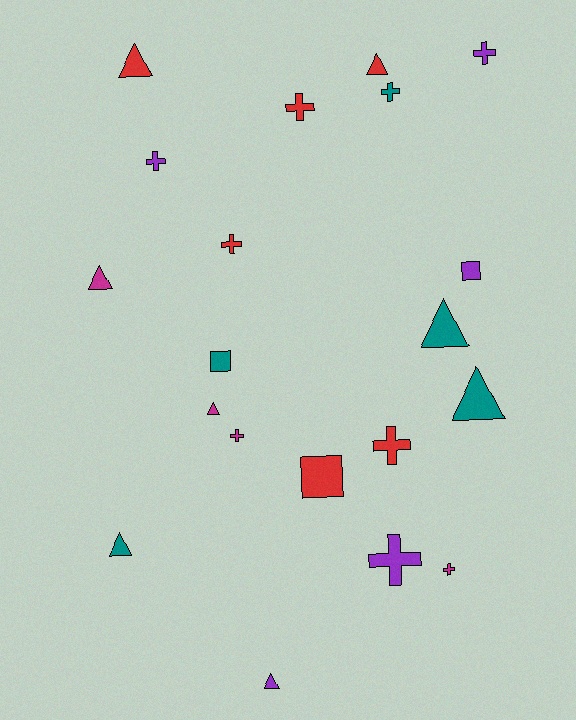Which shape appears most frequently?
Cross, with 9 objects.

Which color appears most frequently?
Red, with 6 objects.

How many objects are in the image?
There are 20 objects.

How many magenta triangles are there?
There are 2 magenta triangles.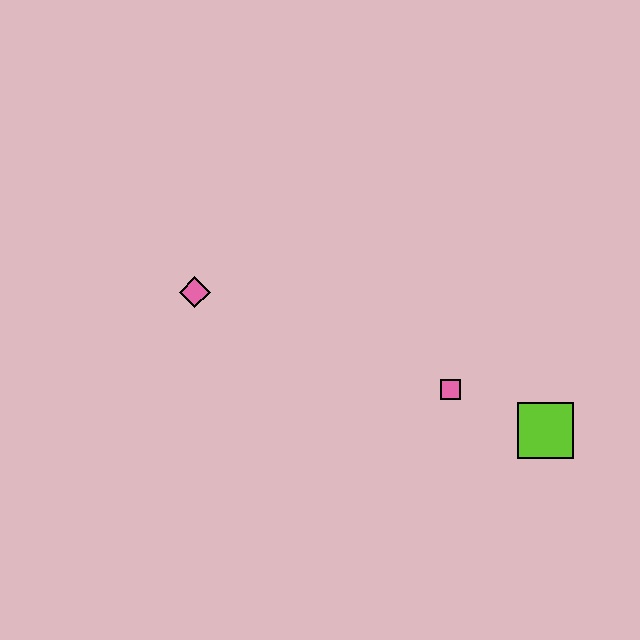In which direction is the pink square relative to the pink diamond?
The pink square is to the right of the pink diamond.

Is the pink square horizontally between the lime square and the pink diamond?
Yes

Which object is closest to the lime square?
The pink square is closest to the lime square.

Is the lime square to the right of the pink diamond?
Yes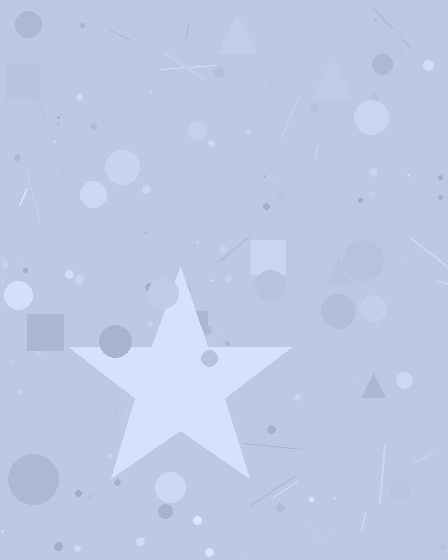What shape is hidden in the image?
A star is hidden in the image.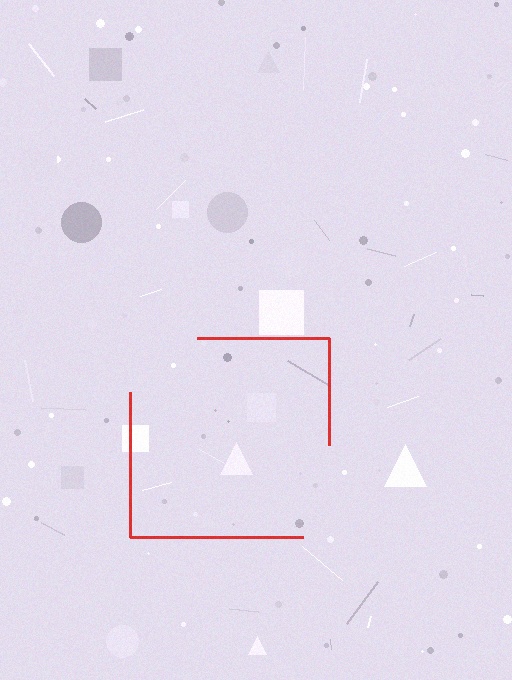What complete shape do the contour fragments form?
The contour fragments form a square.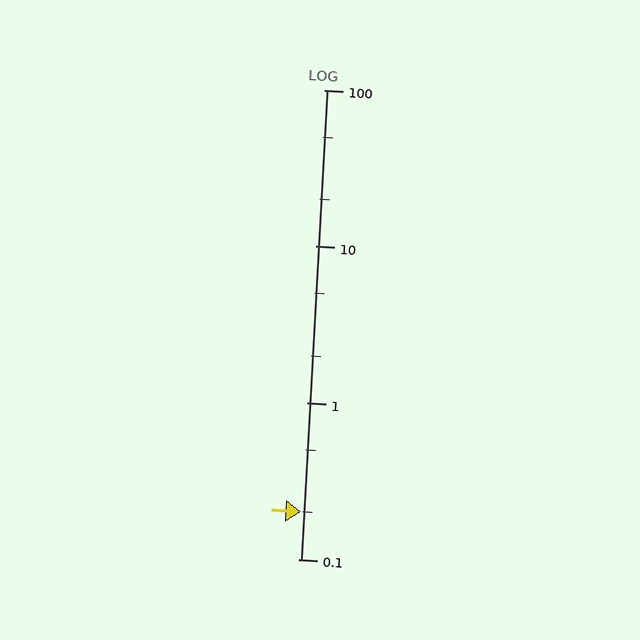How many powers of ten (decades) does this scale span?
The scale spans 3 decades, from 0.1 to 100.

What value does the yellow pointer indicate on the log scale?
The pointer indicates approximately 0.2.